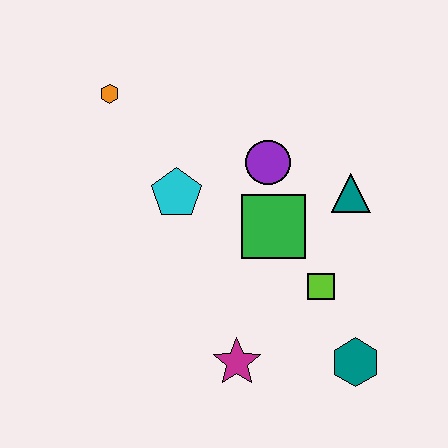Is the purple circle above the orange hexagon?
No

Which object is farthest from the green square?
The orange hexagon is farthest from the green square.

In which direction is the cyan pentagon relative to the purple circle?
The cyan pentagon is to the left of the purple circle.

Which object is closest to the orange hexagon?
The cyan pentagon is closest to the orange hexagon.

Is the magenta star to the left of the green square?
Yes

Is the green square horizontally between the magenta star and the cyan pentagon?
No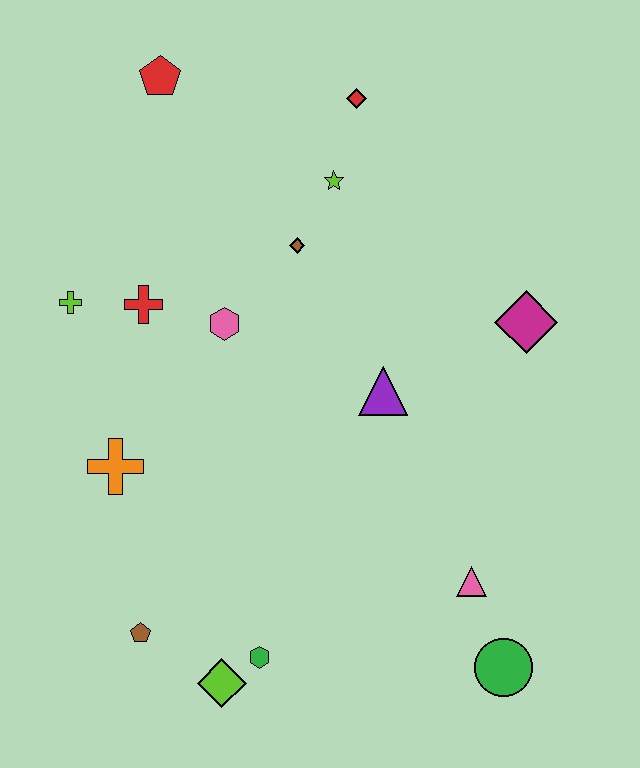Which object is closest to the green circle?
The pink triangle is closest to the green circle.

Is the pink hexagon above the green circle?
Yes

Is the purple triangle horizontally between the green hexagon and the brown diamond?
No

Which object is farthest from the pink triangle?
The red pentagon is farthest from the pink triangle.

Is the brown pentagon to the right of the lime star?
No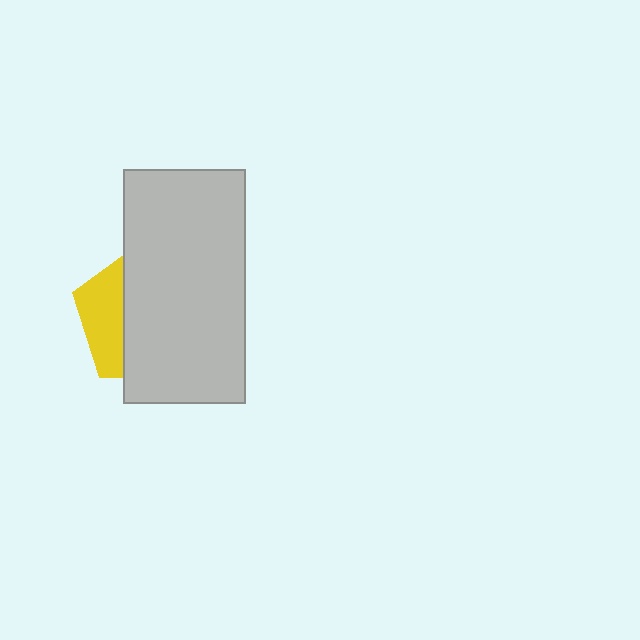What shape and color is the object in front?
The object in front is a light gray rectangle.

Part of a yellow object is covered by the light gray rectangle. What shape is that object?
It is a pentagon.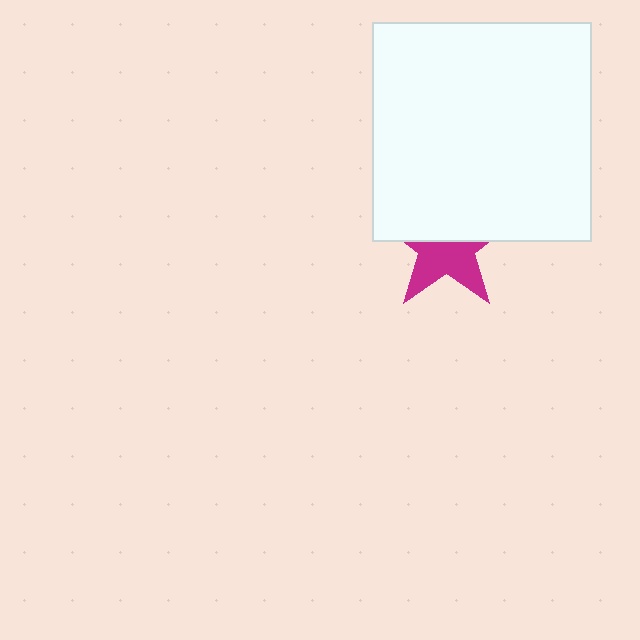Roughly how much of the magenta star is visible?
About half of it is visible (roughly 50%).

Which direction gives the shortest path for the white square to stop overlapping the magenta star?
Moving up gives the shortest separation.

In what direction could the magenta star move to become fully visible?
The magenta star could move down. That would shift it out from behind the white square entirely.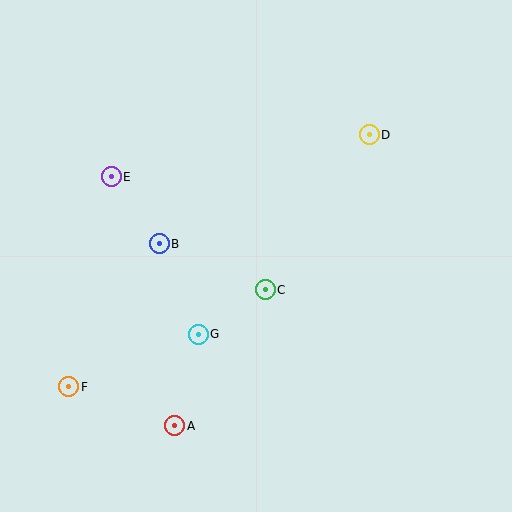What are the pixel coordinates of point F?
Point F is at (69, 387).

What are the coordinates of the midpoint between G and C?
The midpoint between G and C is at (232, 312).